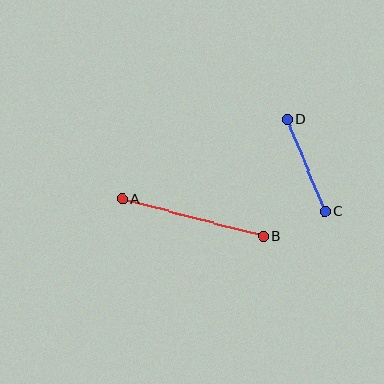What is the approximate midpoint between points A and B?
The midpoint is at approximately (193, 217) pixels.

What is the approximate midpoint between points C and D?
The midpoint is at approximately (306, 165) pixels.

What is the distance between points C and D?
The distance is approximately 100 pixels.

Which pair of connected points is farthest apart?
Points A and B are farthest apart.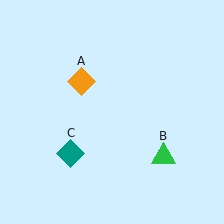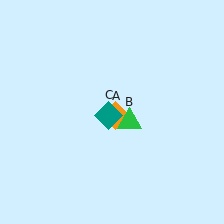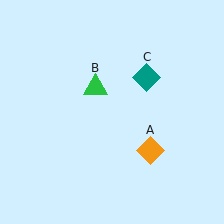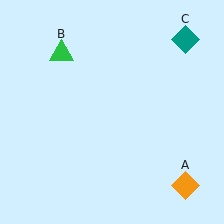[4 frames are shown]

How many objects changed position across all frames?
3 objects changed position: orange diamond (object A), green triangle (object B), teal diamond (object C).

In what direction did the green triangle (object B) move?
The green triangle (object B) moved up and to the left.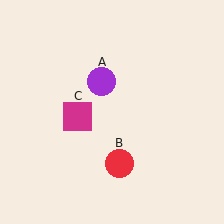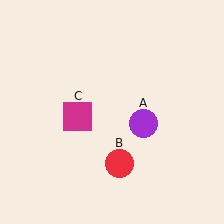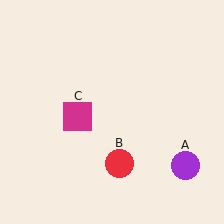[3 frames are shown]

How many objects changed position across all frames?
1 object changed position: purple circle (object A).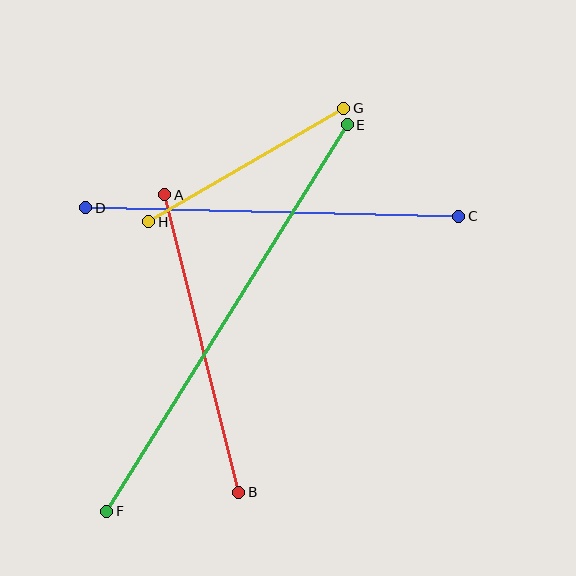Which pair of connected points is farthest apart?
Points E and F are farthest apart.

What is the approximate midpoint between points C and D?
The midpoint is at approximately (272, 212) pixels.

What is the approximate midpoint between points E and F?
The midpoint is at approximately (227, 318) pixels.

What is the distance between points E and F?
The distance is approximately 455 pixels.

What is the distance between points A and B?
The distance is approximately 307 pixels.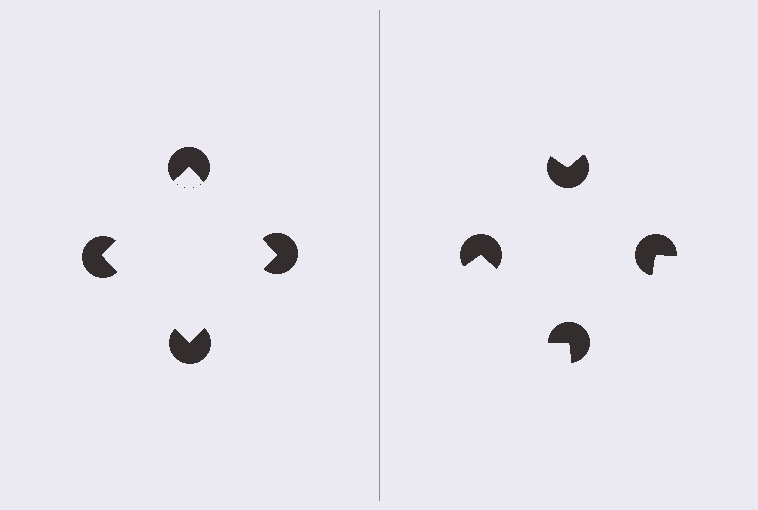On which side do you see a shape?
An illusory square appears on the left side. On the right side the wedge cuts are rotated, so no coherent shape forms.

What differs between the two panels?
The pac-man discs are positioned identically on both sides; only the wedge orientations differ. On the left they align to a square; on the right they are misaligned.